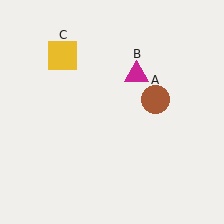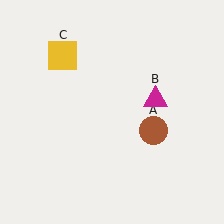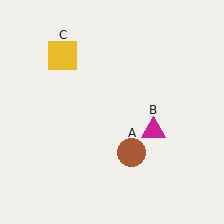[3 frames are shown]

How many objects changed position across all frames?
2 objects changed position: brown circle (object A), magenta triangle (object B).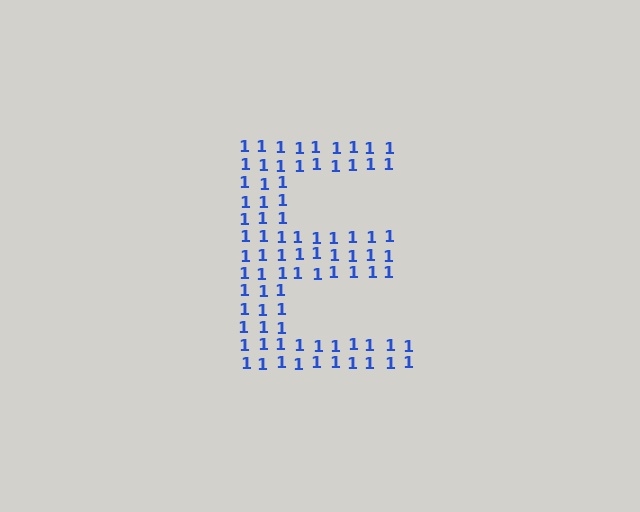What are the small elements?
The small elements are digit 1's.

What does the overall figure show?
The overall figure shows the letter E.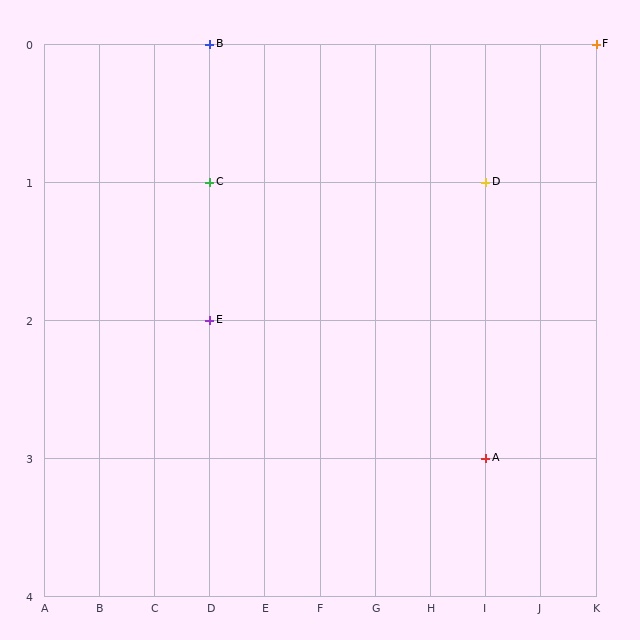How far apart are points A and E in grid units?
Points A and E are 5 columns and 1 row apart (about 5.1 grid units diagonally).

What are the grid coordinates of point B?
Point B is at grid coordinates (D, 0).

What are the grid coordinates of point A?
Point A is at grid coordinates (I, 3).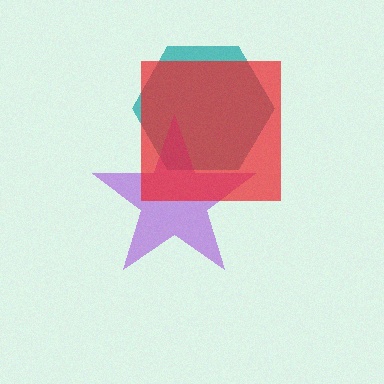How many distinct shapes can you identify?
There are 3 distinct shapes: a teal hexagon, a purple star, a red square.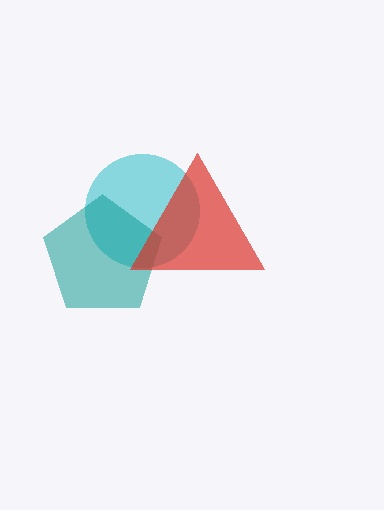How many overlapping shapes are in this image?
There are 3 overlapping shapes in the image.